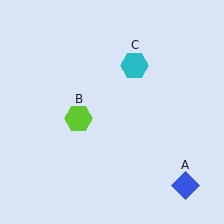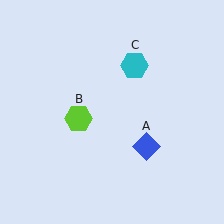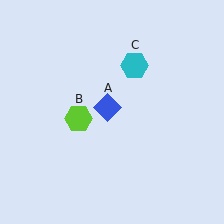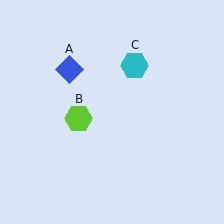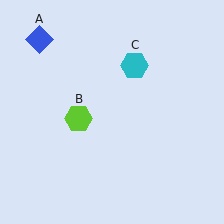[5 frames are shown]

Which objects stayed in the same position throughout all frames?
Lime hexagon (object B) and cyan hexagon (object C) remained stationary.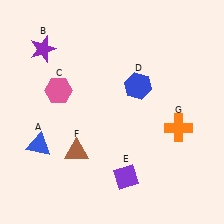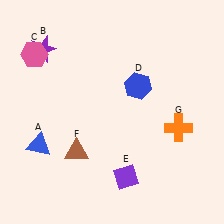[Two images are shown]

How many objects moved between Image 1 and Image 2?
1 object moved between the two images.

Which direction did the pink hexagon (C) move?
The pink hexagon (C) moved up.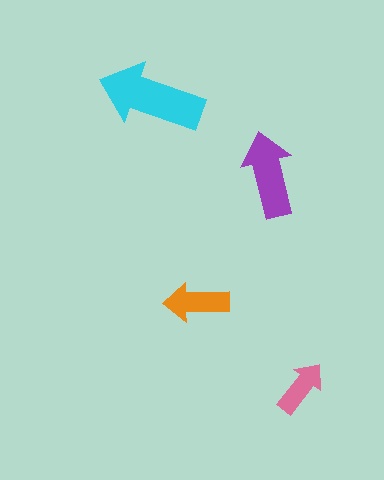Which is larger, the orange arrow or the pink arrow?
The orange one.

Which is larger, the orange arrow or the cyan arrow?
The cyan one.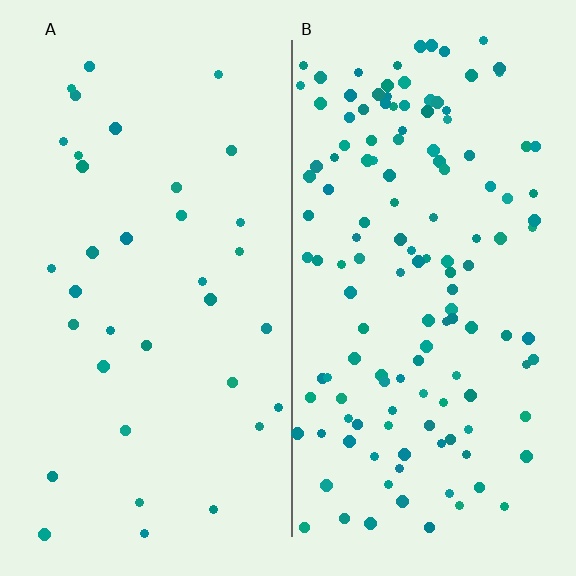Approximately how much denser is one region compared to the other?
Approximately 3.9× — region B over region A.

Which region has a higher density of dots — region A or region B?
B (the right).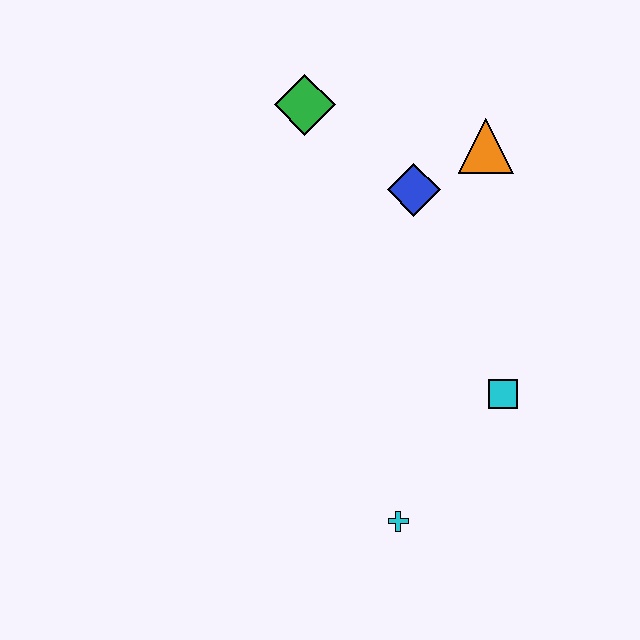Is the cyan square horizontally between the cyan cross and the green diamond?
No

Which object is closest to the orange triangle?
The blue diamond is closest to the orange triangle.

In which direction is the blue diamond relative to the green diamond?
The blue diamond is to the right of the green diamond.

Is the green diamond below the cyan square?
No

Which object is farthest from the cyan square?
The green diamond is farthest from the cyan square.